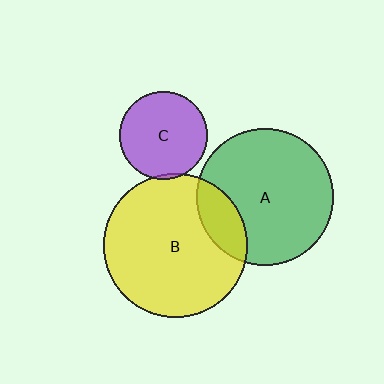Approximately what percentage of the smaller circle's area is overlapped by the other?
Approximately 5%.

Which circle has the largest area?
Circle B (yellow).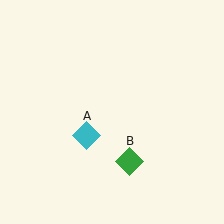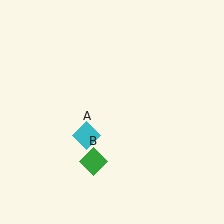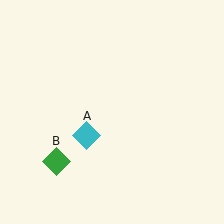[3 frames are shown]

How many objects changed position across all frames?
1 object changed position: green diamond (object B).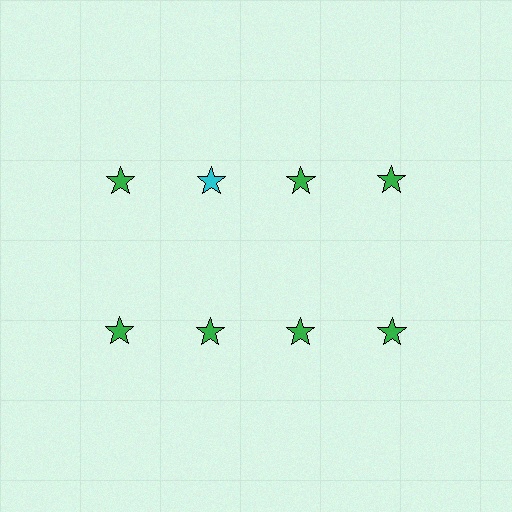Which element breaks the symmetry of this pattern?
The cyan star in the top row, second from left column breaks the symmetry. All other shapes are green stars.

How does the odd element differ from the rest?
It has a different color: cyan instead of green.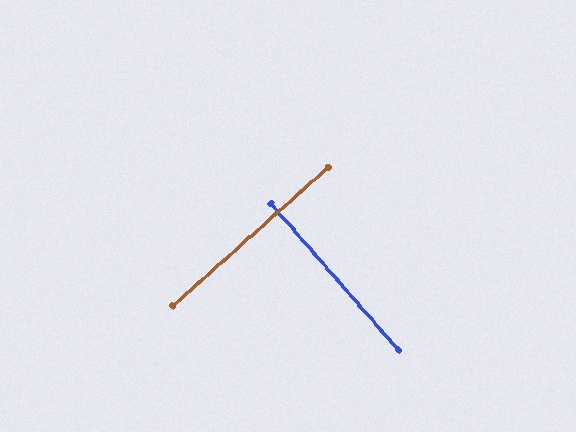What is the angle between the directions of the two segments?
Approximately 89 degrees.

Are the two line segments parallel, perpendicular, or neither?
Perpendicular — they meet at approximately 89°.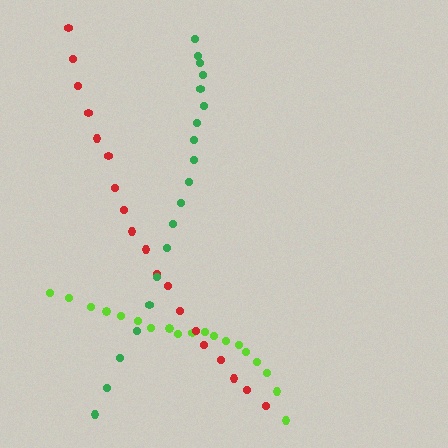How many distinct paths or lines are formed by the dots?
There are 3 distinct paths.